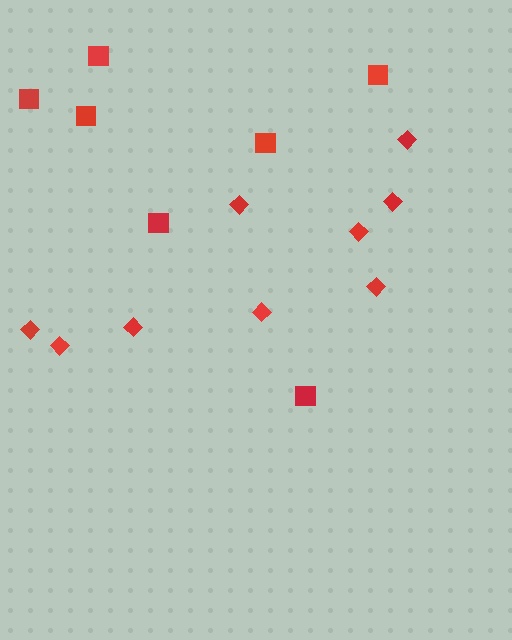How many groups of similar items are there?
There are 2 groups: one group of diamonds (9) and one group of squares (7).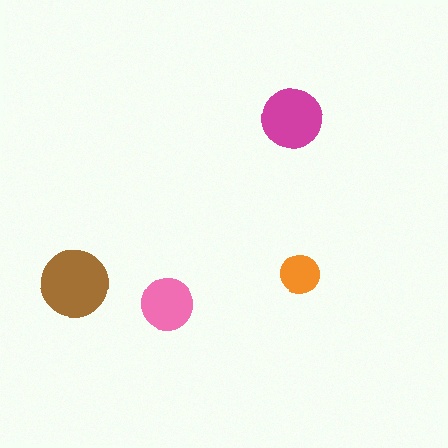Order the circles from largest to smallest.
the brown one, the magenta one, the pink one, the orange one.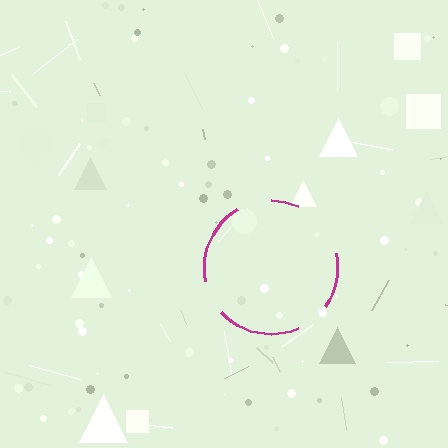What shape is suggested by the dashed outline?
The dashed outline suggests a circle.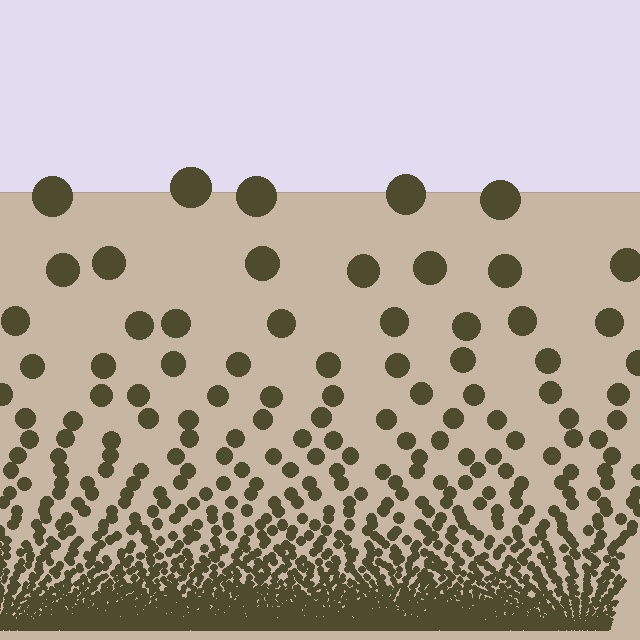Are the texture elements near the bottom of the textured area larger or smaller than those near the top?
Smaller. The gradient is inverted — elements near the bottom are smaller and denser.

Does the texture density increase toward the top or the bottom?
Density increases toward the bottom.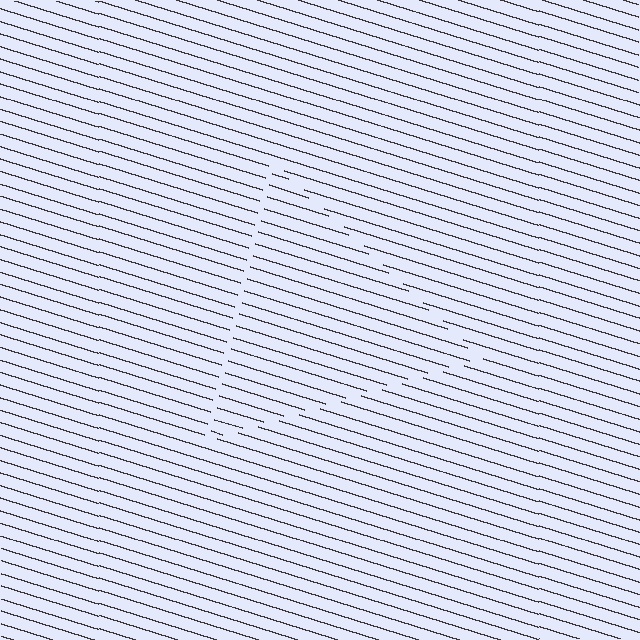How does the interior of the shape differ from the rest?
The interior of the shape contains the same grating, shifted by half a period — the contour is defined by the phase discontinuity where line-ends from the inner and outer gratings abut.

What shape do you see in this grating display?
An illusory triangle. The interior of the shape contains the same grating, shifted by half a period — the contour is defined by the phase discontinuity where line-ends from the inner and outer gratings abut.